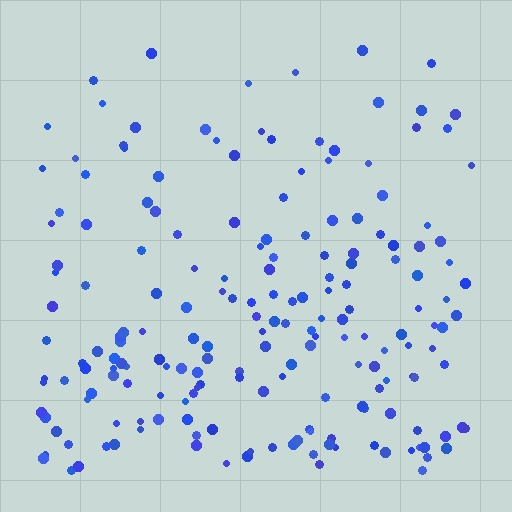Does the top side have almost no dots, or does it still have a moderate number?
Still a moderate number, just noticeably fewer than the bottom.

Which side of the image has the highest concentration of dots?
The bottom.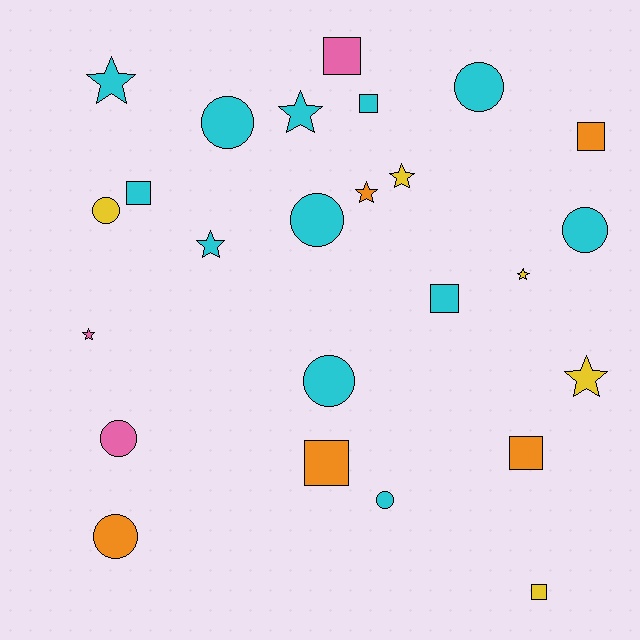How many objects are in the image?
There are 25 objects.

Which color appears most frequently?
Cyan, with 12 objects.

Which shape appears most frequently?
Circle, with 9 objects.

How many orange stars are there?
There is 1 orange star.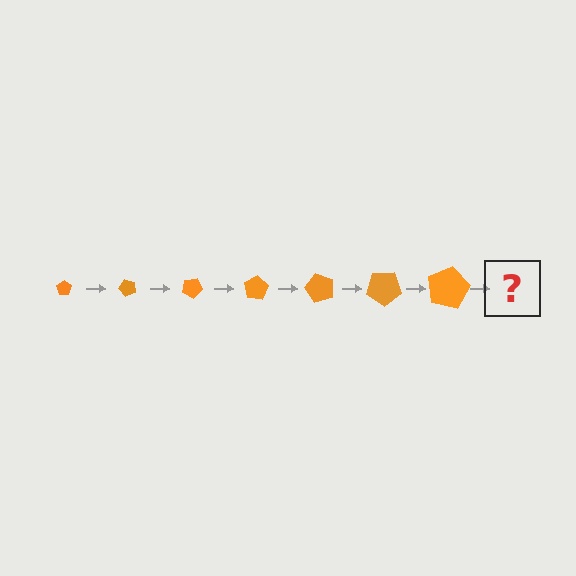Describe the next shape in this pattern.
It should be a pentagon, larger than the previous one and rotated 350 degrees from the start.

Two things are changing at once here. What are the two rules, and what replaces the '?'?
The two rules are that the pentagon grows larger each step and it rotates 50 degrees each step. The '?' should be a pentagon, larger than the previous one and rotated 350 degrees from the start.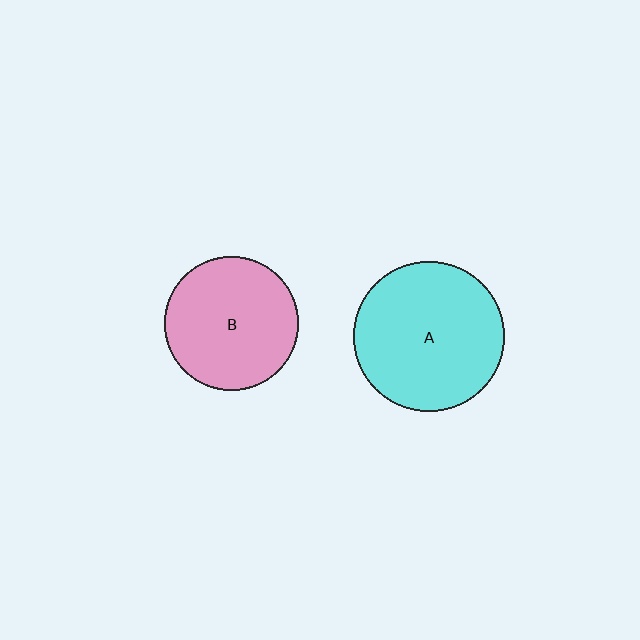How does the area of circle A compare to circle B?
Approximately 1.3 times.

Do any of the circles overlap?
No, none of the circles overlap.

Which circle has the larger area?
Circle A (cyan).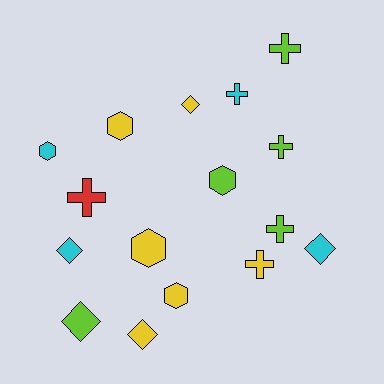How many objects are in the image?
There are 16 objects.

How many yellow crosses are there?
There is 1 yellow cross.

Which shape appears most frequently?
Cross, with 6 objects.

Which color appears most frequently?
Yellow, with 6 objects.